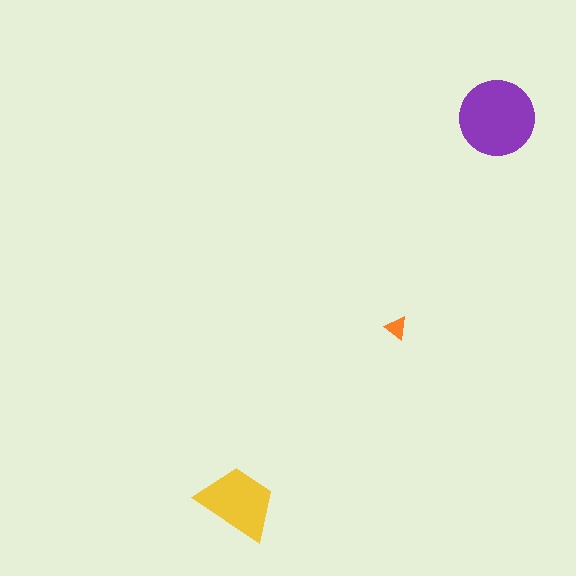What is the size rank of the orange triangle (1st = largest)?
3rd.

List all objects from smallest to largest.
The orange triangle, the yellow trapezoid, the purple circle.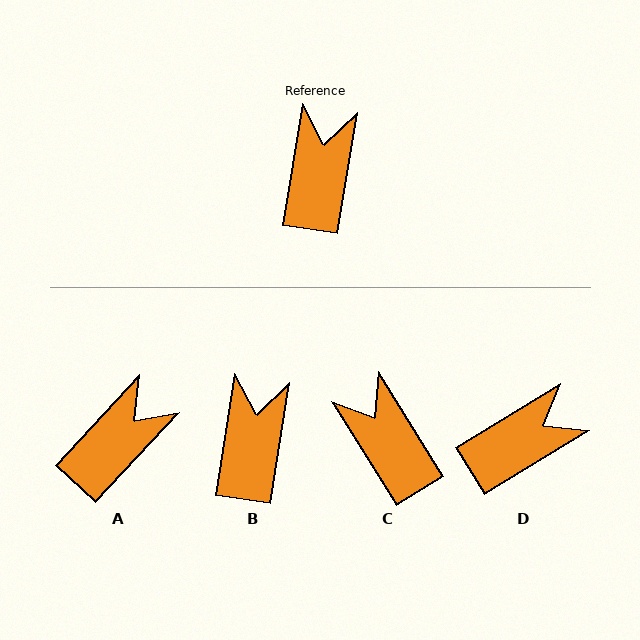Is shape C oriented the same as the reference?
No, it is off by about 41 degrees.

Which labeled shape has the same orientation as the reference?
B.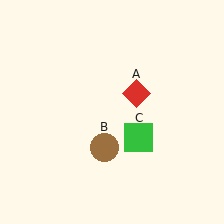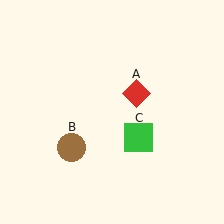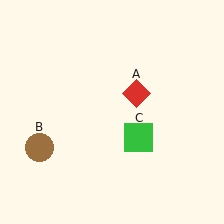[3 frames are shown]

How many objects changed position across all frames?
1 object changed position: brown circle (object B).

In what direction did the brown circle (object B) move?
The brown circle (object B) moved left.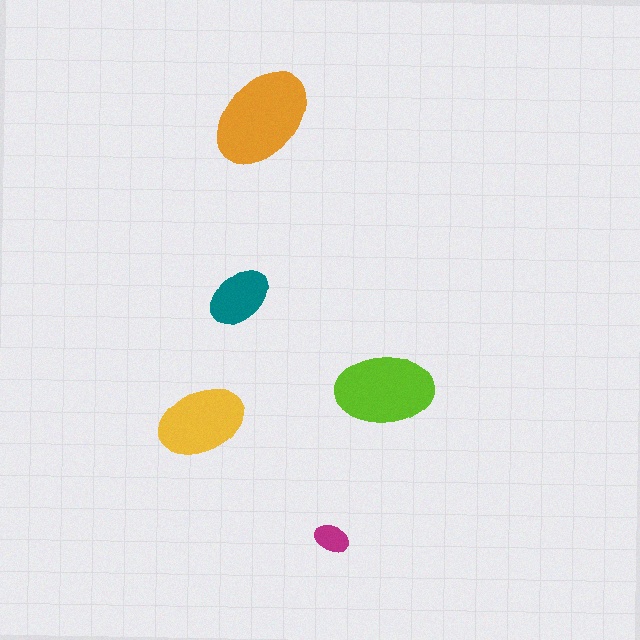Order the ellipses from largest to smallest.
the orange one, the lime one, the yellow one, the teal one, the magenta one.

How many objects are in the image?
There are 5 objects in the image.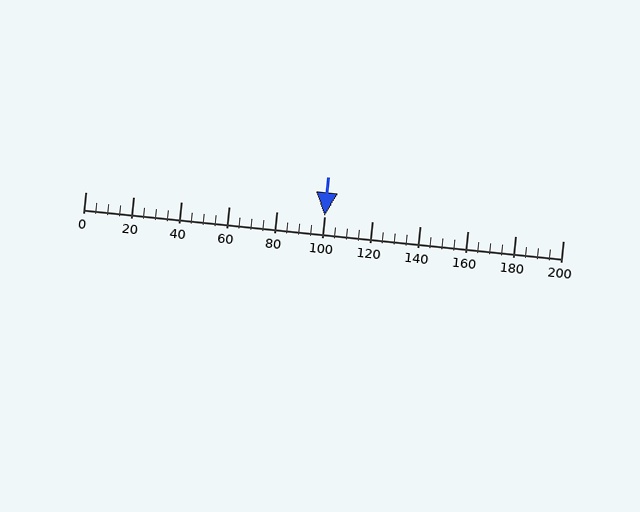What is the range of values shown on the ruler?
The ruler shows values from 0 to 200.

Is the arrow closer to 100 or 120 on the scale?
The arrow is closer to 100.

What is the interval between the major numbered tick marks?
The major tick marks are spaced 20 units apart.